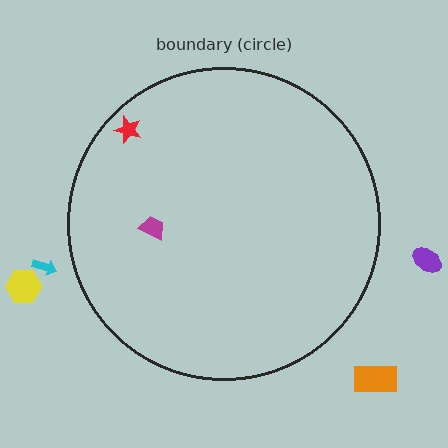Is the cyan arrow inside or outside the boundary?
Outside.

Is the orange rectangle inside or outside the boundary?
Outside.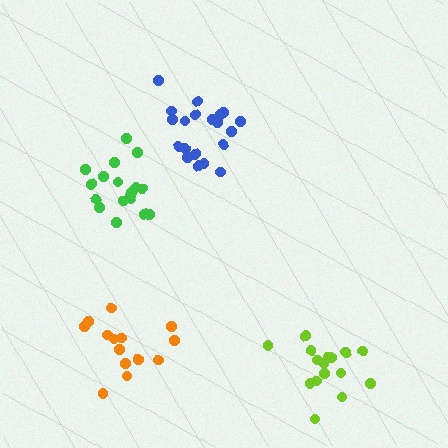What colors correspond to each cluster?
The clusters are colored: blue, orange, lime, green.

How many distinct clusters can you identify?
There are 4 distinct clusters.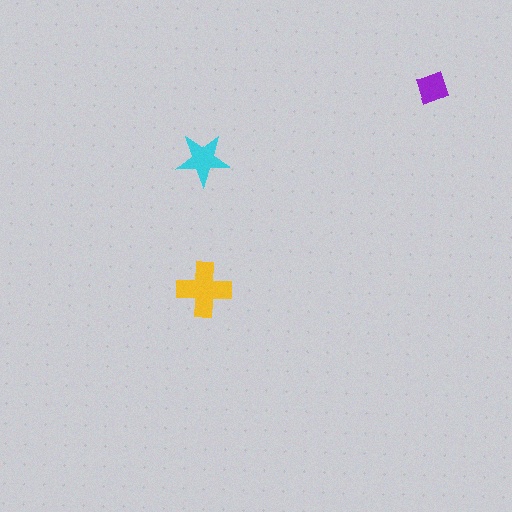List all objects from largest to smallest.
The yellow cross, the cyan star, the purple square.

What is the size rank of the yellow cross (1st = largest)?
1st.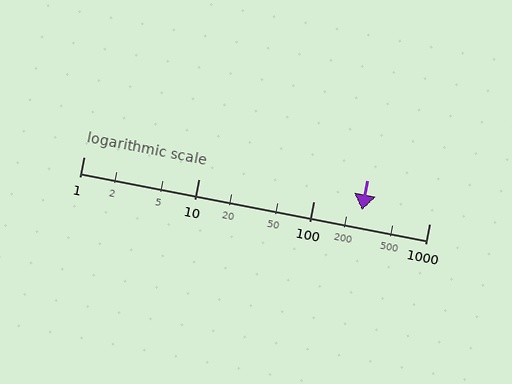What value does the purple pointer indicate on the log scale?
The pointer indicates approximately 260.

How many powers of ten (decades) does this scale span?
The scale spans 3 decades, from 1 to 1000.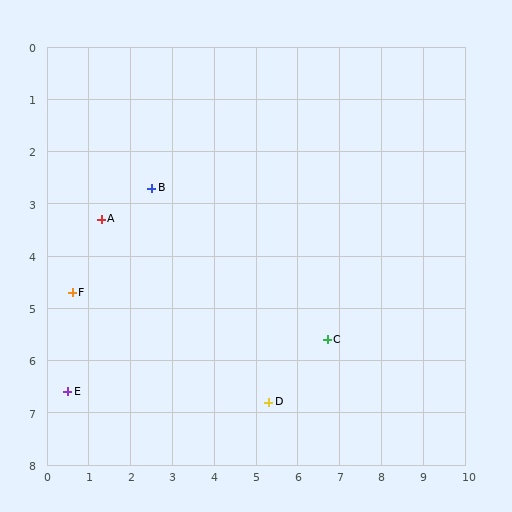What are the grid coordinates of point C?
Point C is at approximately (6.7, 5.6).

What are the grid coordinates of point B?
Point B is at approximately (2.5, 2.7).